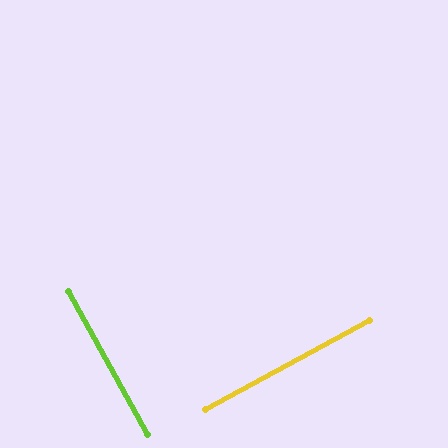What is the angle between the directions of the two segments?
Approximately 90 degrees.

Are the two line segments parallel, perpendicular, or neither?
Perpendicular — they meet at approximately 90°.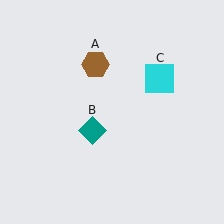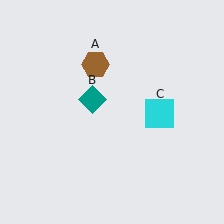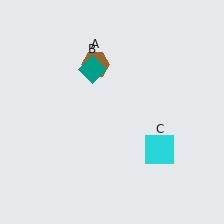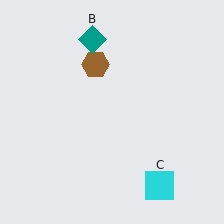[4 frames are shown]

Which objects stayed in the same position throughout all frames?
Brown hexagon (object A) remained stationary.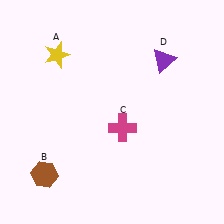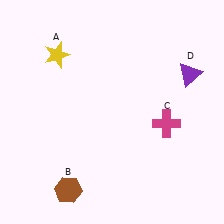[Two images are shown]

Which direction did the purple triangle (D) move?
The purple triangle (D) moved right.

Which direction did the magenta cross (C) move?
The magenta cross (C) moved right.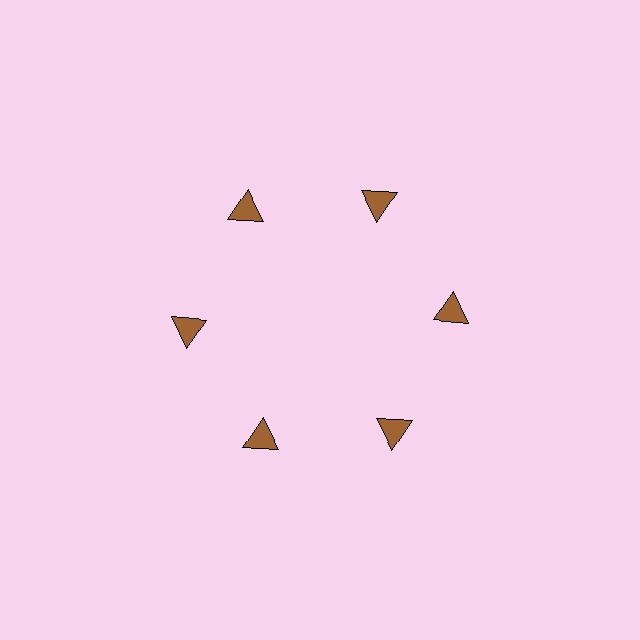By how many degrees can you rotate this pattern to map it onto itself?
The pattern maps onto itself every 60 degrees of rotation.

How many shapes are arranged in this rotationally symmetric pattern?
There are 6 shapes, arranged in 6 groups of 1.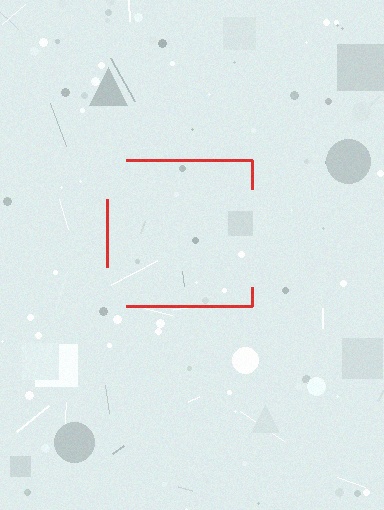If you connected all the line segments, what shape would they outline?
They would outline a square.